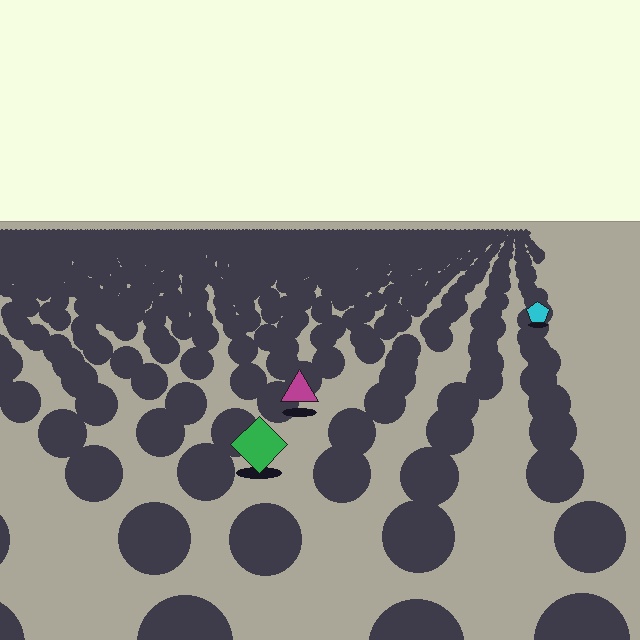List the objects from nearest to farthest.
From nearest to farthest: the green diamond, the magenta triangle, the cyan pentagon.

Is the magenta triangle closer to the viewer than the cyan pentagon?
Yes. The magenta triangle is closer — you can tell from the texture gradient: the ground texture is coarser near it.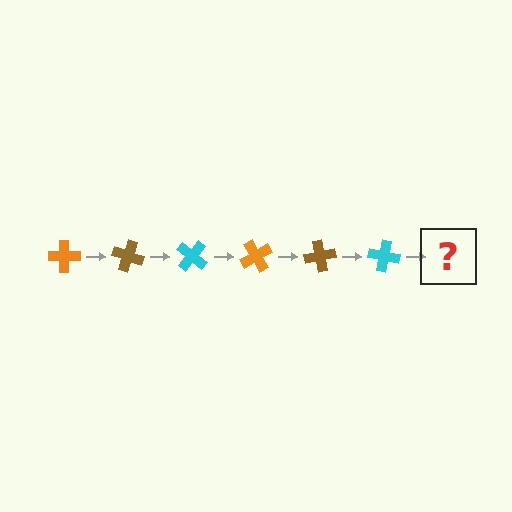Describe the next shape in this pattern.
It should be an orange cross, rotated 120 degrees from the start.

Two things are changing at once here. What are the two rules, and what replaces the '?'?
The two rules are that it rotates 20 degrees each step and the color cycles through orange, brown, and cyan. The '?' should be an orange cross, rotated 120 degrees from the start.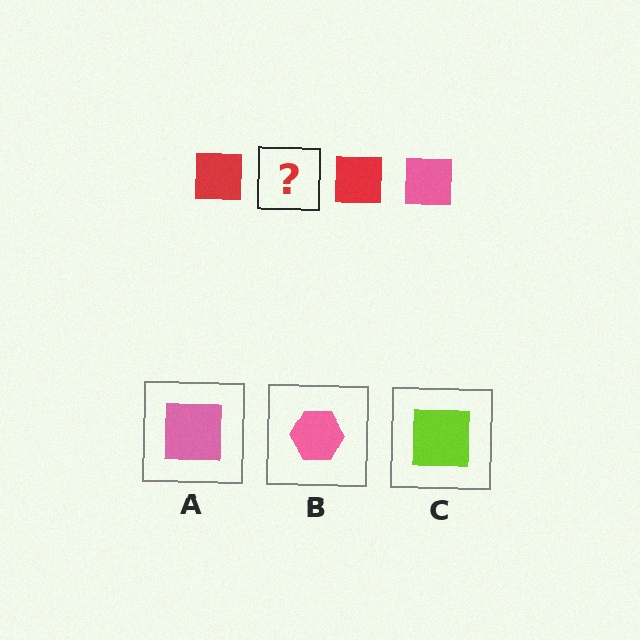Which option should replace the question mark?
Option A.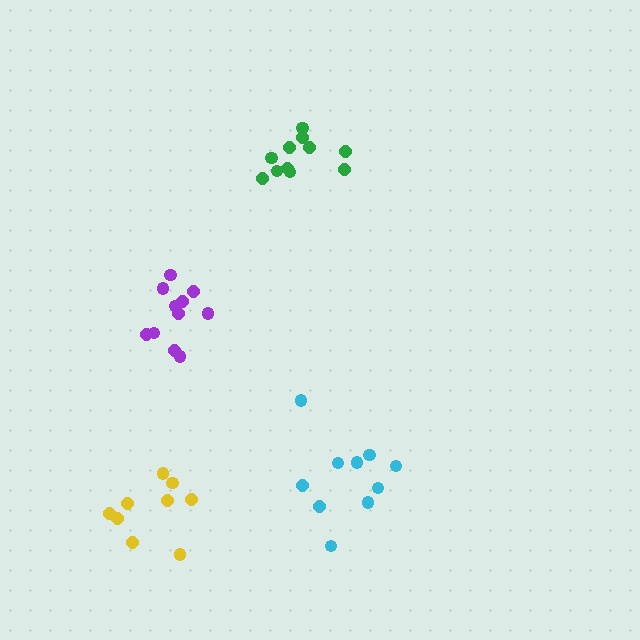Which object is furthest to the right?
The cyan cluster is rightmost.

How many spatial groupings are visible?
There are 4 spatial groupings.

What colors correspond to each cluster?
The clusters are colored: green, yellow, purple, cyan.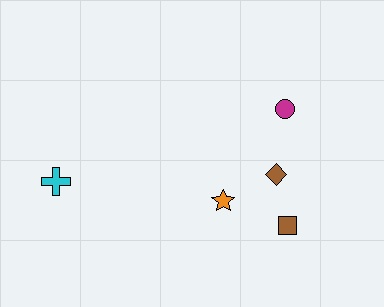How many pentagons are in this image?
There are no pentagons.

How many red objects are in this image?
There are no red objects.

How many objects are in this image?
There are 5 objects.